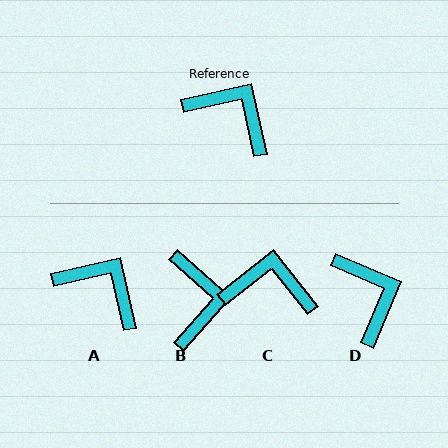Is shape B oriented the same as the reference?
No, it is off by about 54 degrees.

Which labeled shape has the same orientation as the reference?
A.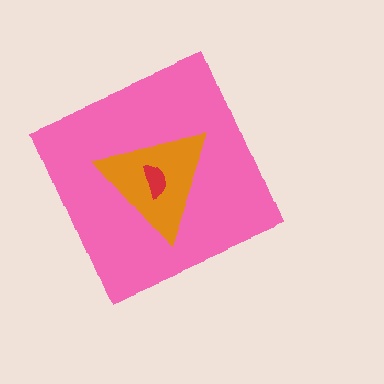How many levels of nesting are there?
3.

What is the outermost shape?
The pink diamond.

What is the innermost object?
The red semicircle.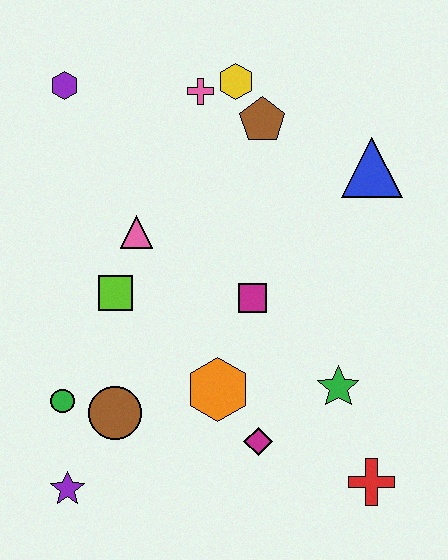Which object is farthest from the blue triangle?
The purple star is farthest from the blue triangle.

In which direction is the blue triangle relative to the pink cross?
The blue triangle is to the right of the pink cross.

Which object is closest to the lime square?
The pink triangle is closest to the lime square.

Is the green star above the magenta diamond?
Yes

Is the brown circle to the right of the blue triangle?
No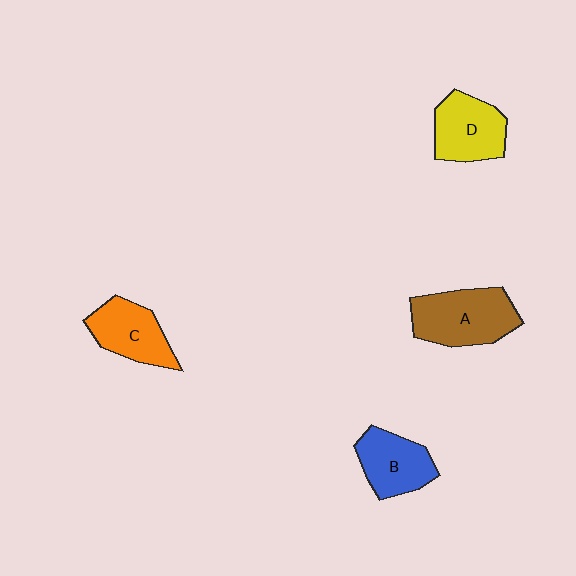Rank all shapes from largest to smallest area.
From largest to smallest: A (brown), D (yellow), C (orange), B (blue).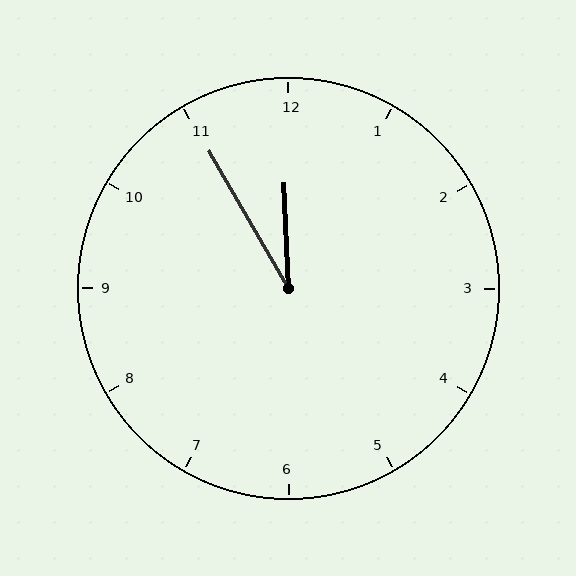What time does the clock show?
11:55.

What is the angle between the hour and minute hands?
Approximately 28 degrees.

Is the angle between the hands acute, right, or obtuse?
It is acute.